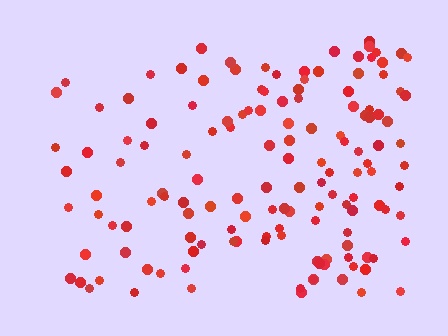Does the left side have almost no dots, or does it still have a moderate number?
Still a moderate number, just noticeably fewer than the right.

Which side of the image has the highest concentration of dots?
The right.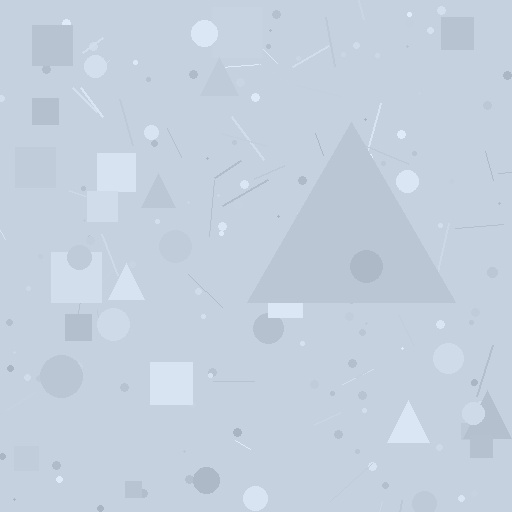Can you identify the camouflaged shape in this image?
The camouflaged shape is a triangle.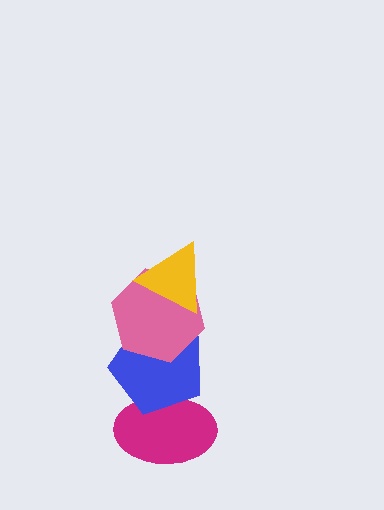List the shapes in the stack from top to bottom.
From top to bottom: the yellow triangle, the pink hexagon, the blue pentagon, the magenta ellipse.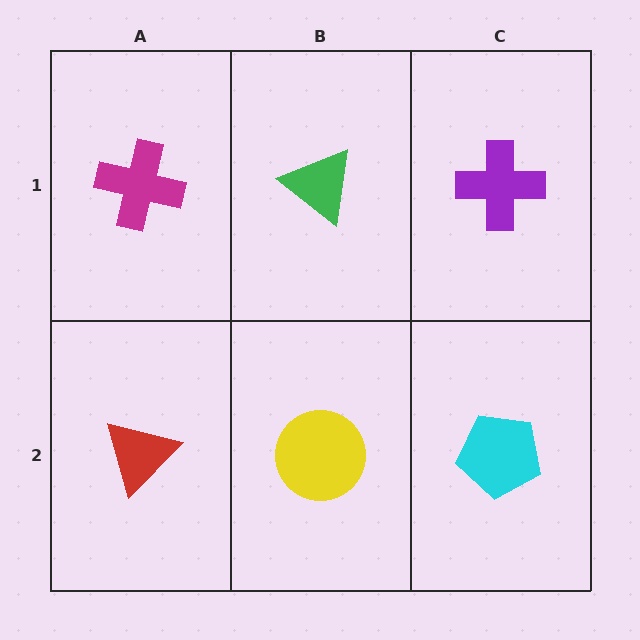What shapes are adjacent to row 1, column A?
A red triangle (row 2, column A), a green triangle (row 1, column B).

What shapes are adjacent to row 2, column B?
A green triangle (row 1, column B), a red triangle (row 2, column A), a cyan pentagon (row 2, column C).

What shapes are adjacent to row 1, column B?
A yellow circle (row 2, column B), a magenta cross (row 1, column A), a purple cross (row 1, column C).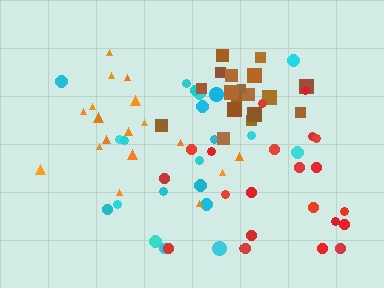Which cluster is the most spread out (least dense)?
Cyan.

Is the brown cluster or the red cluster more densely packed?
Brown.